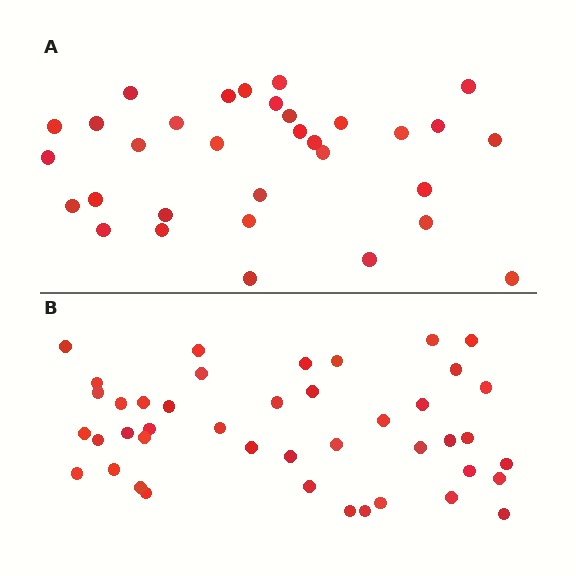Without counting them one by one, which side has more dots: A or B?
Region B (the bottom region) has more dots.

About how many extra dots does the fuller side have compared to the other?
Region B has roughly 12 or so more dots than region A.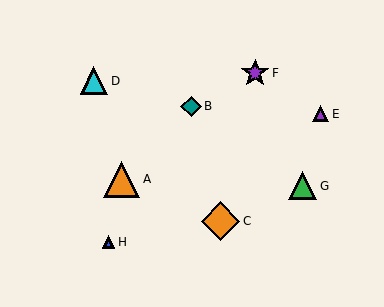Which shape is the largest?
The orange diamond (labeled C) is the largest.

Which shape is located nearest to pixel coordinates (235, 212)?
The orange diamond (labeled C) at (221, 221) is nearest to that location.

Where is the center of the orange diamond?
The center of the orange diamond is at (221, 221).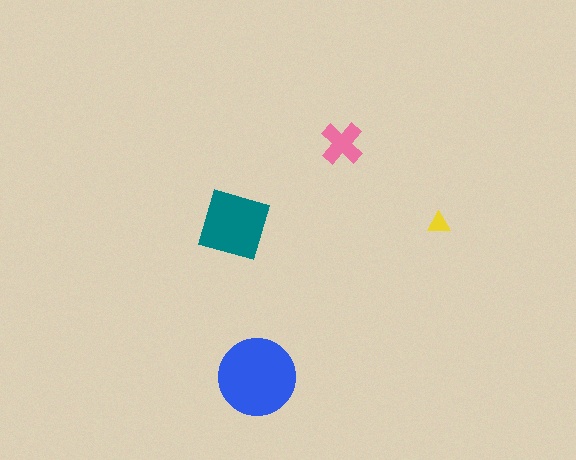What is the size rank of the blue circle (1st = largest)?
1st.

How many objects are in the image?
There are 4 objects in the image.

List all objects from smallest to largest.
The yellow triangle, the pink cross, the teal diamond, the blue circle.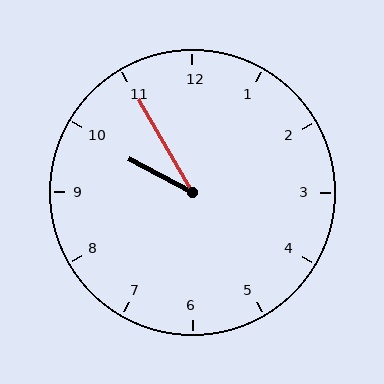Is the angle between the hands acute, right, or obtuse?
It is acute.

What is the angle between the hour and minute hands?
Approximately 32 degrees.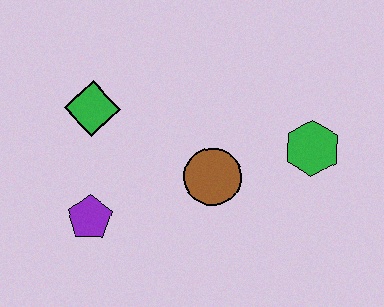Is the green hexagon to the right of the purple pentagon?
Yes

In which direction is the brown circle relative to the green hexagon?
The brown circle is to the left of the green hexagon.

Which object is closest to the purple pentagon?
The green diamond is closest to the purple pentagon.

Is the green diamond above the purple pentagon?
Yes